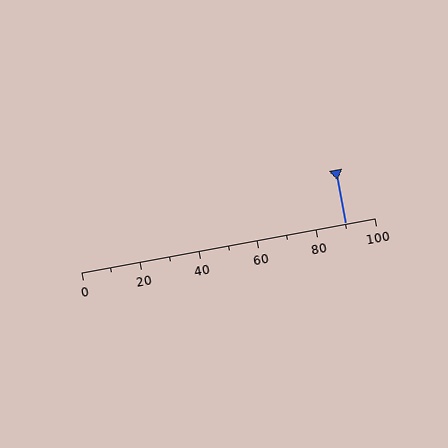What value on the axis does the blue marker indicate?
The marker indicates approximately 90.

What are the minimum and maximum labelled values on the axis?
The axis runs from 0 to 100.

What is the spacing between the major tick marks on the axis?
The major ticks are spaced 20 apart.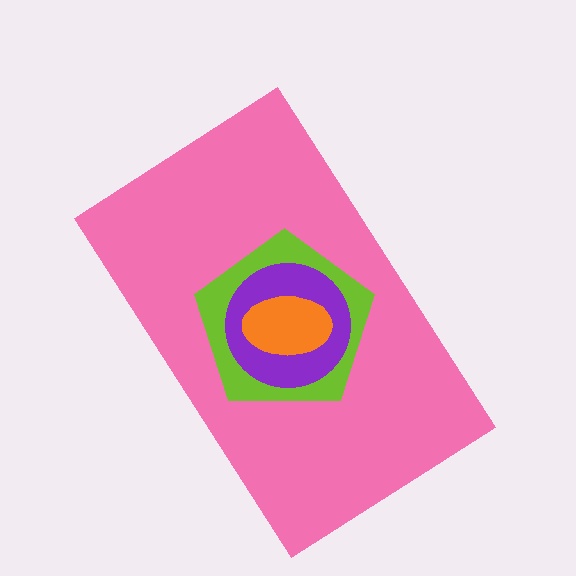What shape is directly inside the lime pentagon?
The purple circle.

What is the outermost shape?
The pink rectangle.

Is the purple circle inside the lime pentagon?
Yes.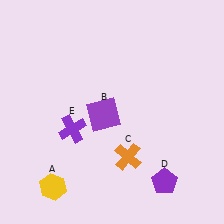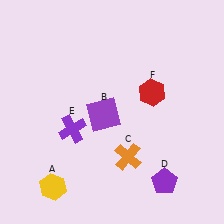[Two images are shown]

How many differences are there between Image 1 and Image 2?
There is 1 difference between the two images.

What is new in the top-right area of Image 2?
A red hexagon (F) was added in the top-right area of Image 2.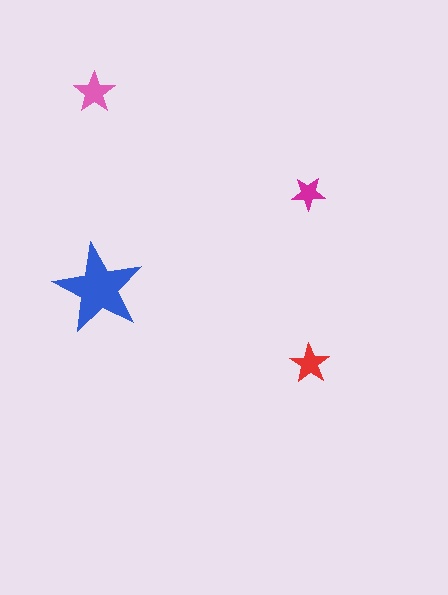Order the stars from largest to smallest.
the blue one, the pink one, the red one, the magenta one.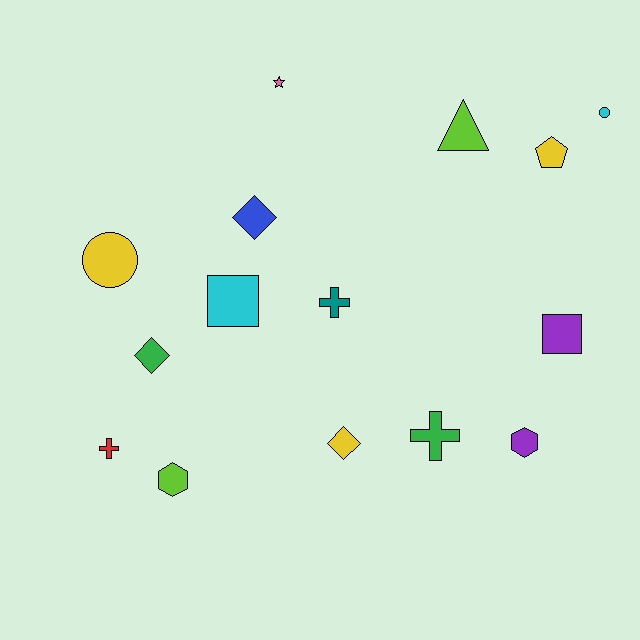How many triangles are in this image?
There is 1 triangle.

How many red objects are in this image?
There is 1 red object.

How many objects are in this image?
There are 15 objects.